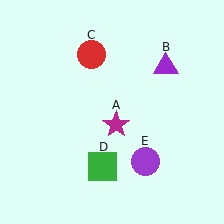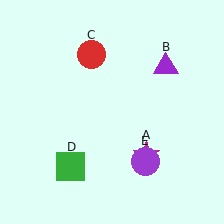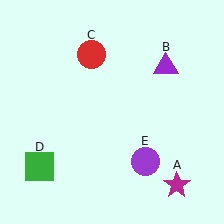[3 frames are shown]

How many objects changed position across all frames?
2 objects changed position: magenta star (object A), green square (object D).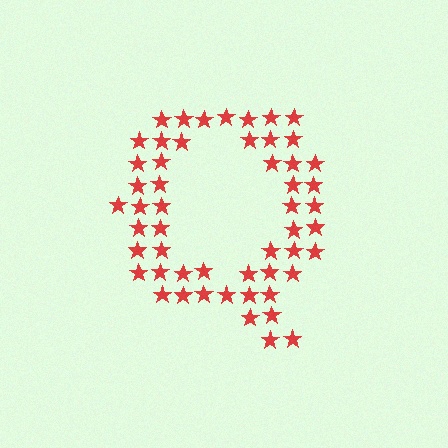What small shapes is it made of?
It is made of small stars.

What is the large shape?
The large shape is the letter Q.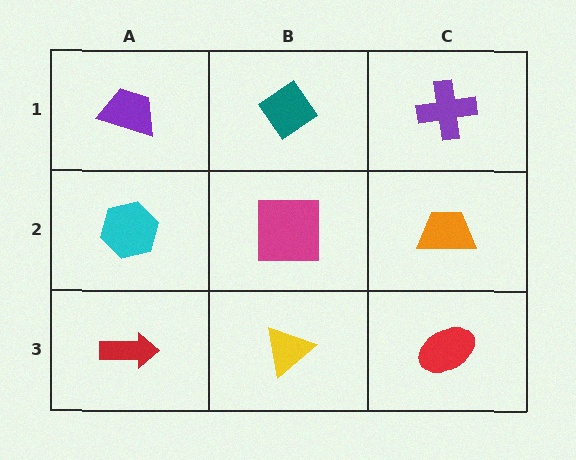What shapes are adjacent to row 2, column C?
A purple cross (row 1, column C), a red ellipse (row 3, column C), a magenta square (row 2, column B).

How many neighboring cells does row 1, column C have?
2.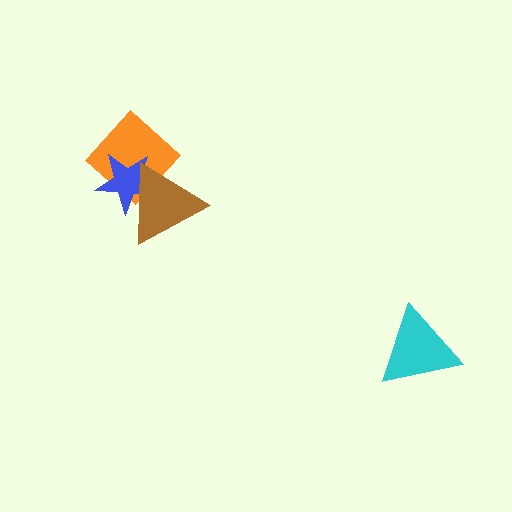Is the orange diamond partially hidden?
Yes, it is partially covered by another shape.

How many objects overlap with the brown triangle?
2 objects overlap with the brown triangle.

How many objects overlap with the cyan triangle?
0 objects overlap with the cyan triangle.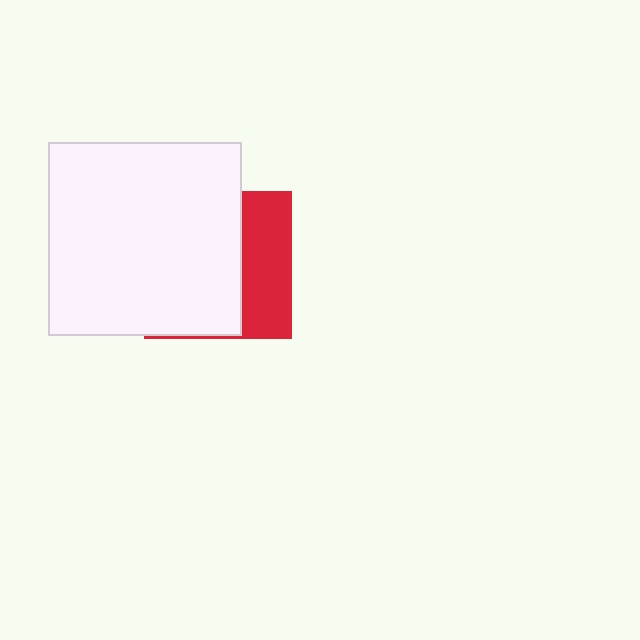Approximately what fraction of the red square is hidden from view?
Roughly 64% of the red square is hidden behind the white square.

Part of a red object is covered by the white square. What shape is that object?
It is a square.